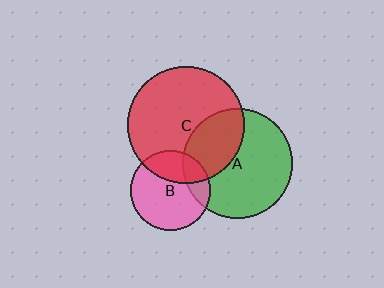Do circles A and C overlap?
Yes.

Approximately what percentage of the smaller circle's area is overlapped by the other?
Approximately 35%.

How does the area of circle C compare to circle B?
Approximately 2.1 times.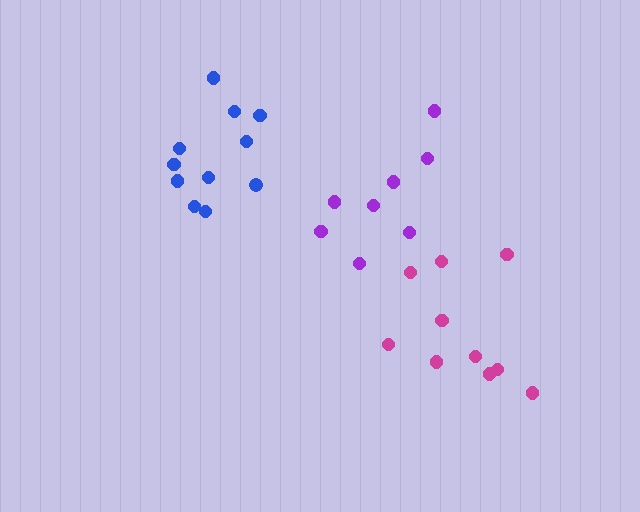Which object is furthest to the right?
The magenta cluster is rightmost.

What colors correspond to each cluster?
The clusters are colored: purple, blue, magenta.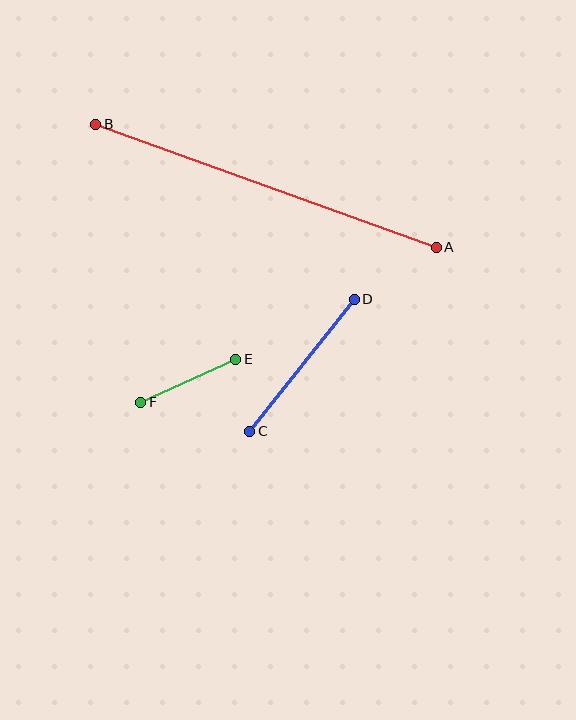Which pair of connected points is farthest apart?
Points A and B are farthest apart.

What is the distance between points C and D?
The distance is approximately 169 pixels.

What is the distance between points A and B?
The distance is approximately 362 pixels.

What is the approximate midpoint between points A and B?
The midpoint is at approximately (266, 186) pixels.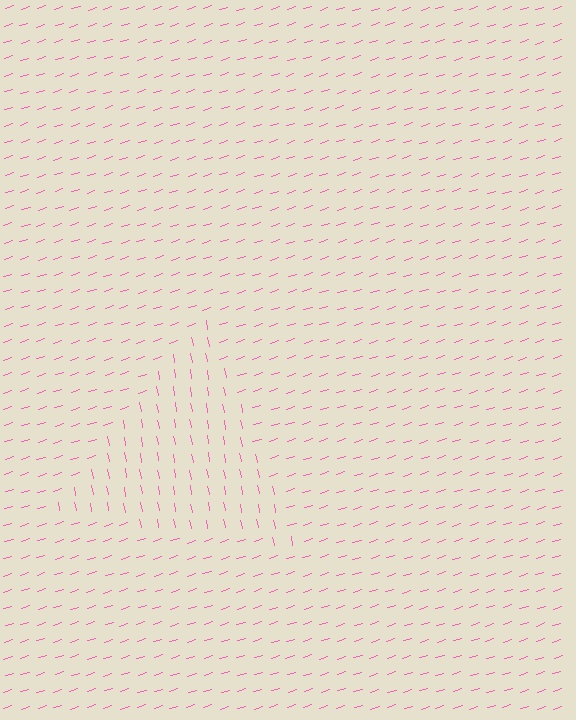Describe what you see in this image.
The image is filled with small pink line segments. A triangle region in the image has lines oriented differently from the surrounding lines, creating a visible texture boundary.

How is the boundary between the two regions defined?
The boundary is defined purely by a change in line orientation (approximately 82 degrees difference). All lines are the same color and thickness.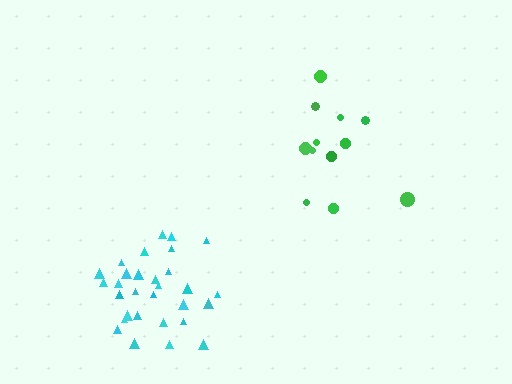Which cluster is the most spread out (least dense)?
Green.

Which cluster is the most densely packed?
Cyan.